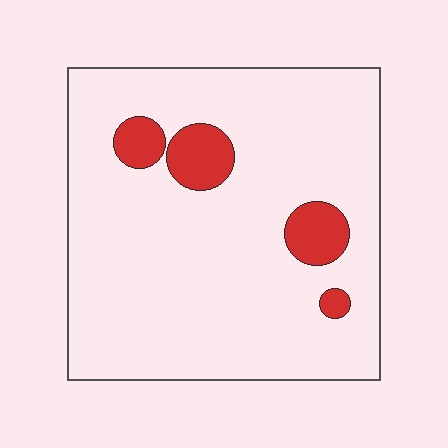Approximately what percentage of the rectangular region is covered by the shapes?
Approximately 10%.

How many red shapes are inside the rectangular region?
4.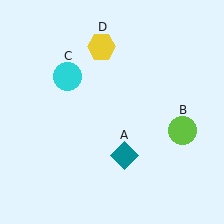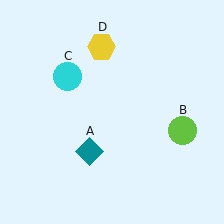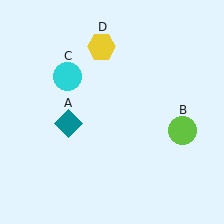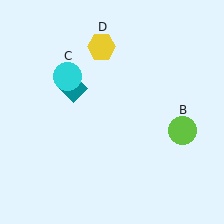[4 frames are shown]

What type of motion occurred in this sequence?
The teal diamond (object A) rotated clockwise around the center of the scene.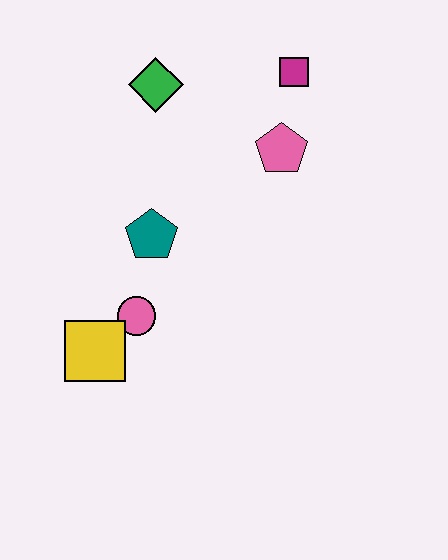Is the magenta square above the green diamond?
Yes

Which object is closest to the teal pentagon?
The pink circle is closest to the teal pentagon.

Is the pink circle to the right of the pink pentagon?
No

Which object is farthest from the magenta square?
The yellow square is farthest from the magenta square.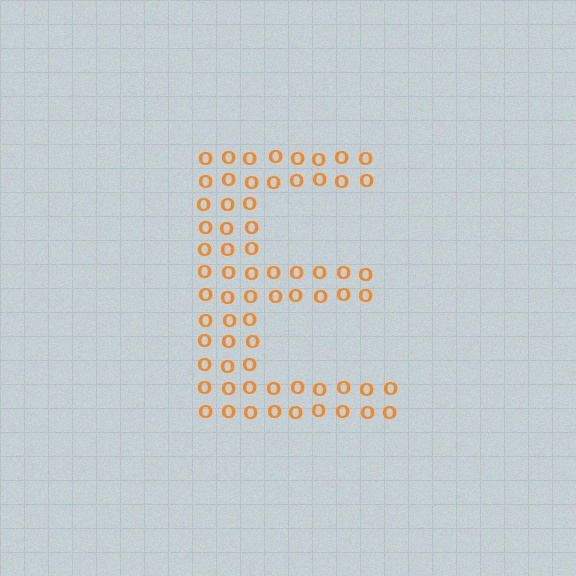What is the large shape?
The large shape is the letter E.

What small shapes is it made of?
It is made of small letter O's.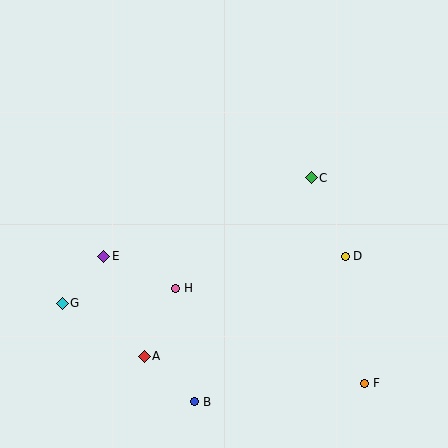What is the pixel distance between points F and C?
The distance between F and C is 212 pixels.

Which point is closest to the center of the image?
Point H at (176, 288) is closest to the center.